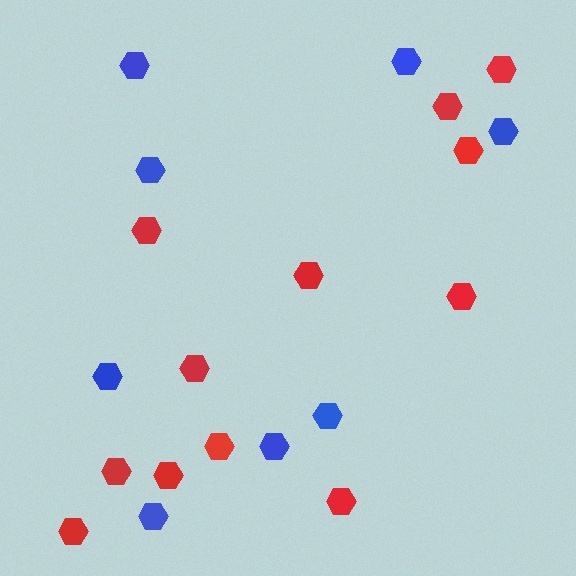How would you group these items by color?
There are 2 groups: one group of red hexagons (12) and one group of blue hexagons (8).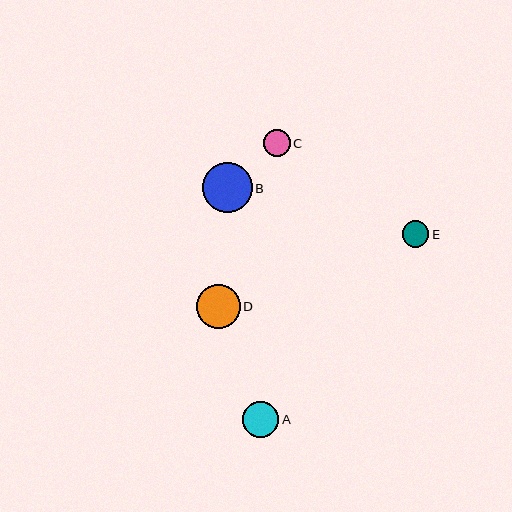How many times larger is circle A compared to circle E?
Circle A is approximately 1.4 times the size of circle E.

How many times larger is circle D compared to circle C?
Circle D is approximately 1.6 times the size of circle C.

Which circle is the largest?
Circle B is the largest with a size of approximately 50 pixels.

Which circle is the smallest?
Circle E is the smallest with a size of approximately 26 pixels.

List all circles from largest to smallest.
From largest to smallest: B, D, A, C, E.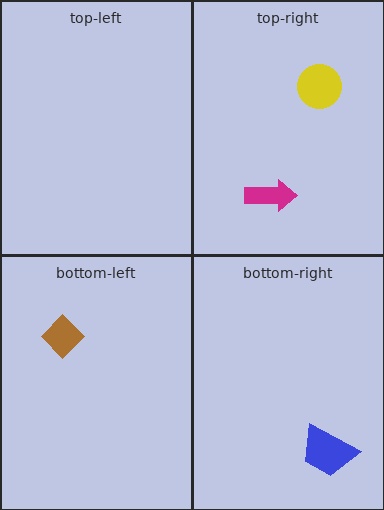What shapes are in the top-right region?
The magenta arrow, the yellow circle.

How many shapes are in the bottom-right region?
1.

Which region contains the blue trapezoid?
The bottom-right region.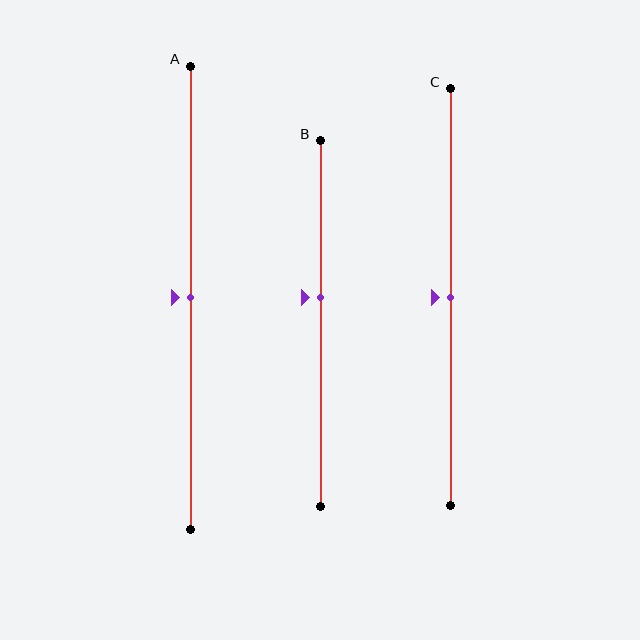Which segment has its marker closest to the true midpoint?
Segment A has its marker closest to the true midpoint.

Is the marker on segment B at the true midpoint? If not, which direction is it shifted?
No, the marker on segment B is shifted upward by about 7% of the segment length.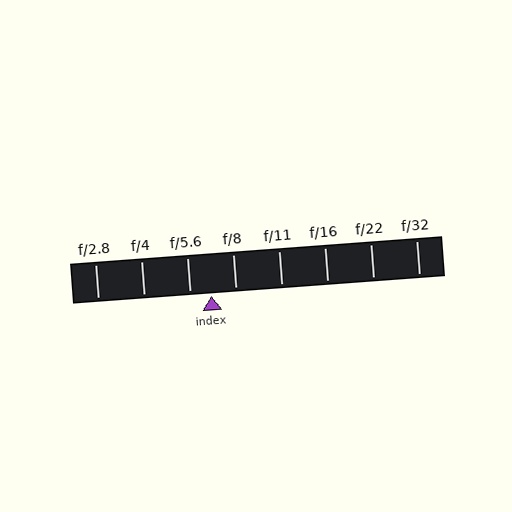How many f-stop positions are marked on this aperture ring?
There are 8 f-stop positions marked.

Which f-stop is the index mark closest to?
The index mark is closest to f/5.6.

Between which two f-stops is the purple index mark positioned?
The index mark is between f/5.6 and f/8.